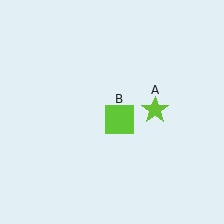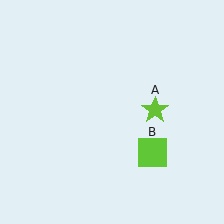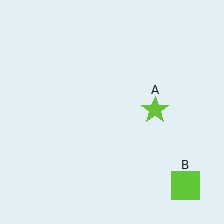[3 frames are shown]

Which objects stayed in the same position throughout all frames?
Lime star (object A) remained stationary.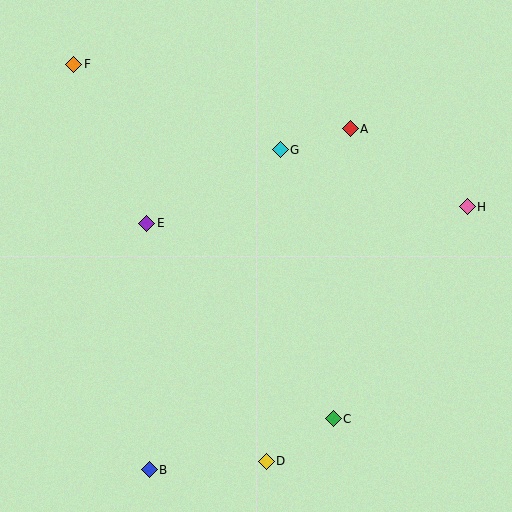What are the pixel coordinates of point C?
Point C is at (333, 419).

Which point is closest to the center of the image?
Point G at (280, 150) is closest to the center.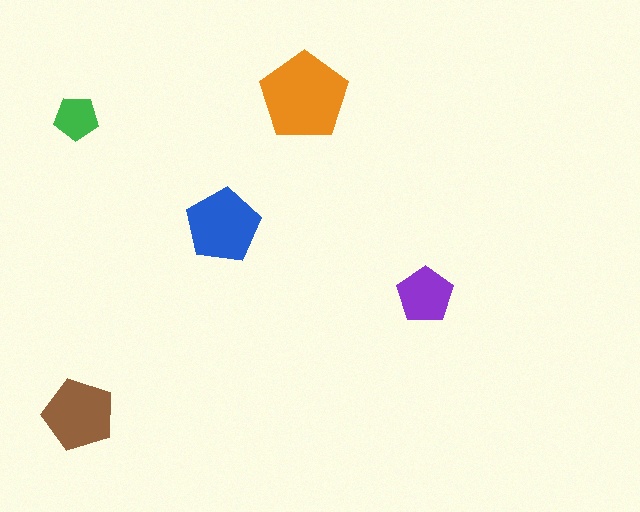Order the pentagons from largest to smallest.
the orange one, the blue one, the brown one, the purple one, the green one.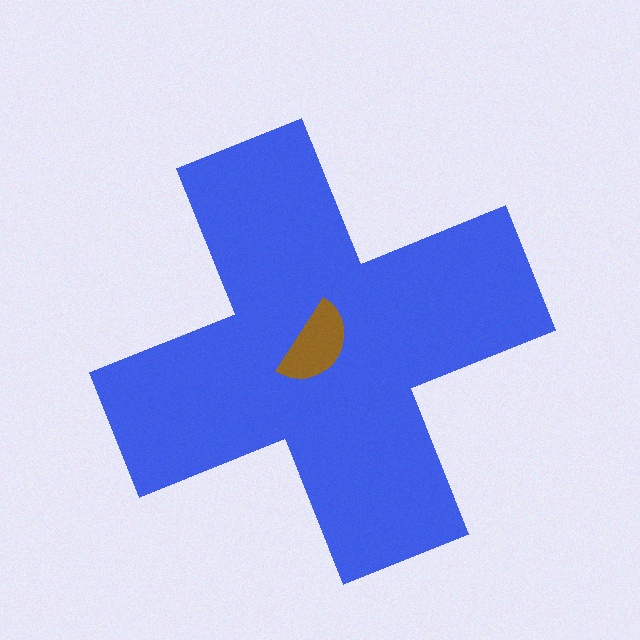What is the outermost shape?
The blue cross.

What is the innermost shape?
The brown semicircle.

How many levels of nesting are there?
2.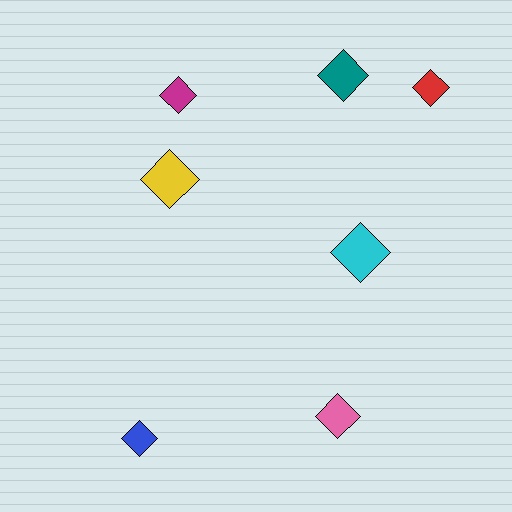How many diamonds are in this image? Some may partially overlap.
There are 7 diamonds.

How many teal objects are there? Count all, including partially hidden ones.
There is 1 teal object.